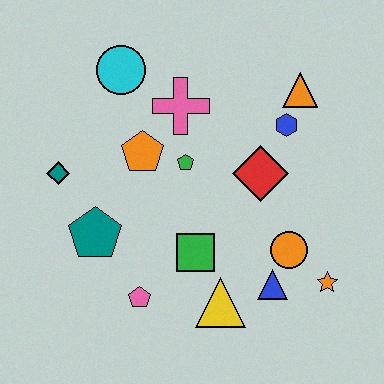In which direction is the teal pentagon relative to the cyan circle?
The teal pentagon is below the cyan circle.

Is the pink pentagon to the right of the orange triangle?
No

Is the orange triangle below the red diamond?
No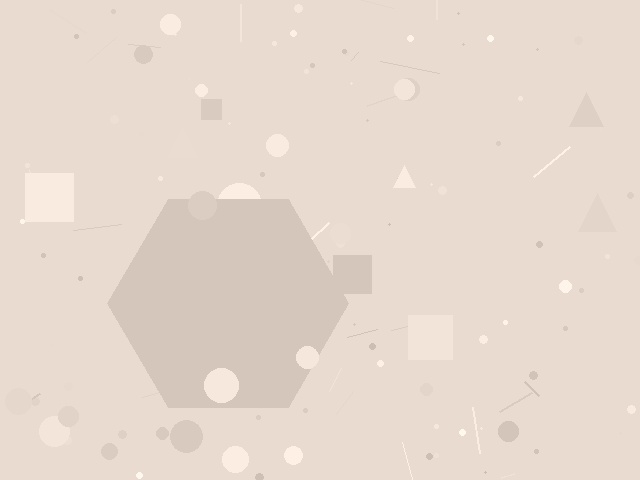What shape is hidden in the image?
A hexagon is hidden in the image.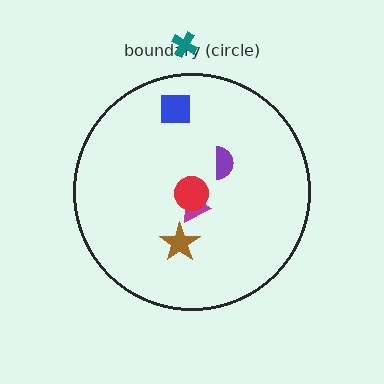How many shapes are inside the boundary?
5 inside, 1 outside.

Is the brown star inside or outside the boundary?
Inside.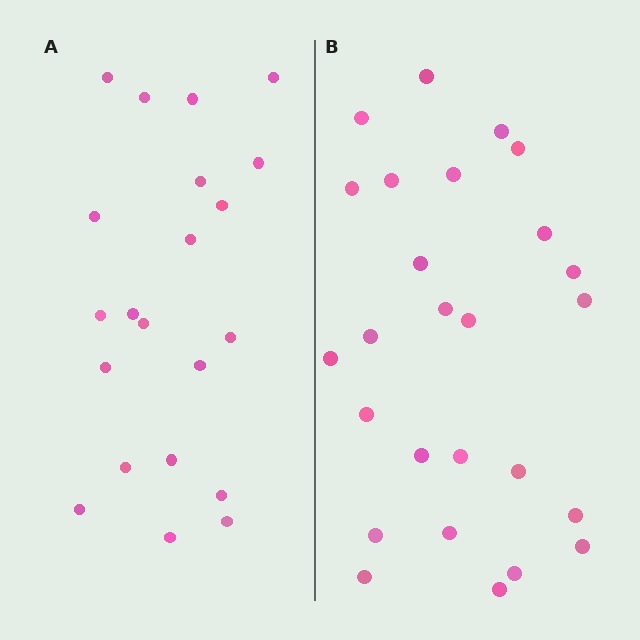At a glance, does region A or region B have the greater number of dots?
Region B (the right region) has more dots.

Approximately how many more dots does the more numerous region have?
Region B has about 5 more dots than region A.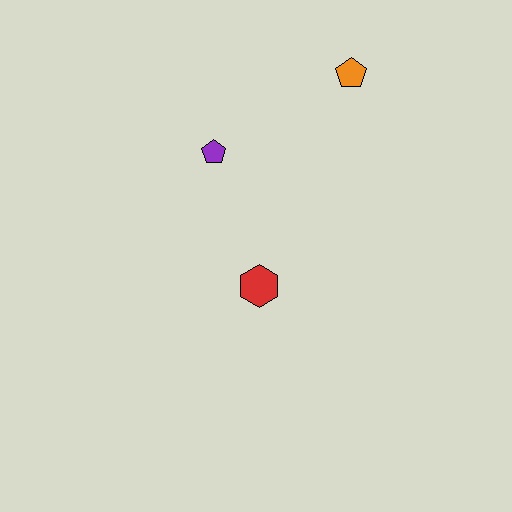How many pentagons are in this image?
There are 2 pentagons.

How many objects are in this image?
There are 3 objects.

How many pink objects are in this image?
There are no pink objects.